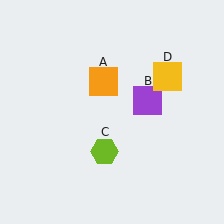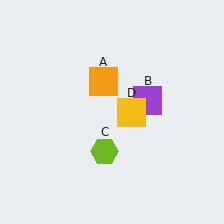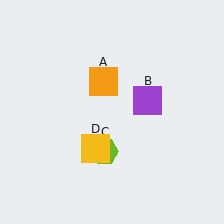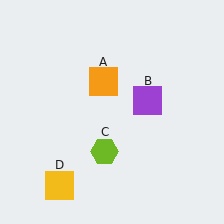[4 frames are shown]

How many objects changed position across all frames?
1 object changed position: yellow square (object D).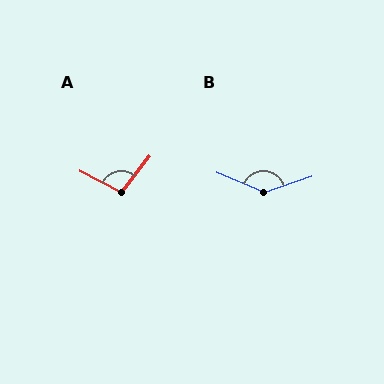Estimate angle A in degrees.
Approximately 101 degrees.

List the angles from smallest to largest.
A (101°), B (138°).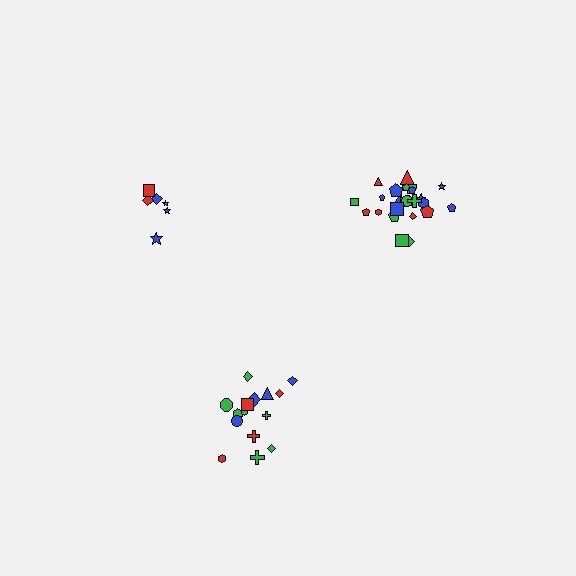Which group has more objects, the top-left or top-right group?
The top-right group.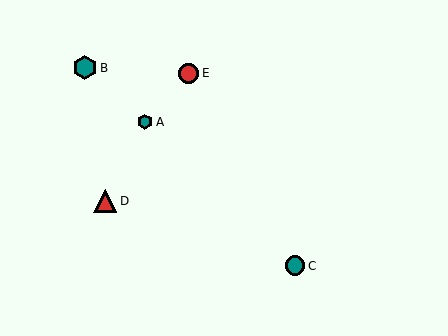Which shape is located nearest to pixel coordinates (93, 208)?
The red triangle (labeled D) at (105, 201) is nearest to that location.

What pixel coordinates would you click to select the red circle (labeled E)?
Click at (189, 73) to select the red circle E.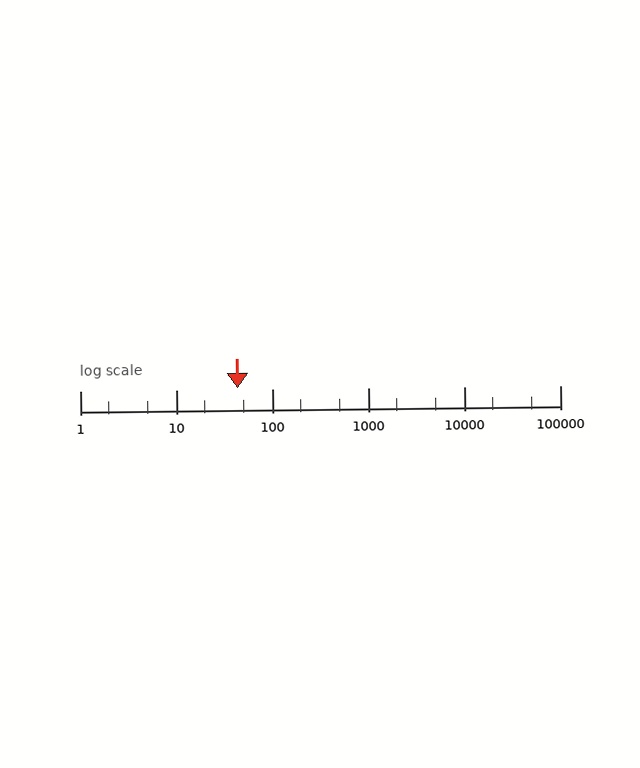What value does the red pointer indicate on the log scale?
The pointer indicates approximately 44.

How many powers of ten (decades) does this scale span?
The scale spans 5 decades, from 1 to 100000.